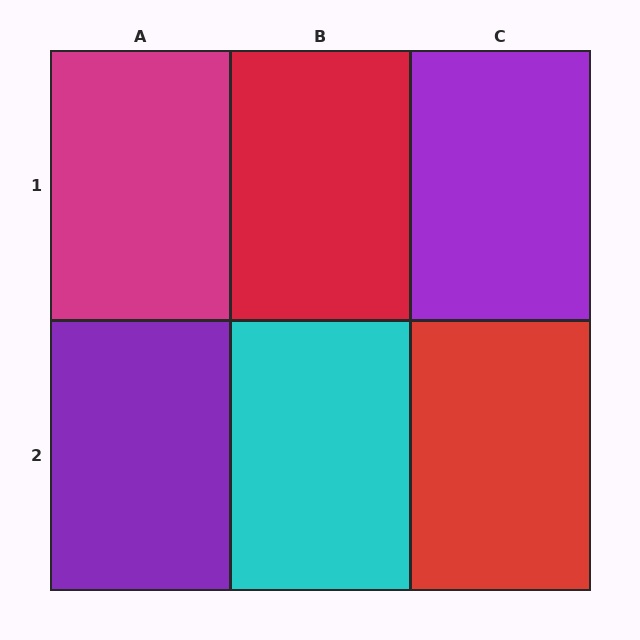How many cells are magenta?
1 cell is magenta.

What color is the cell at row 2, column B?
Cyan.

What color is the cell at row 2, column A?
Purple.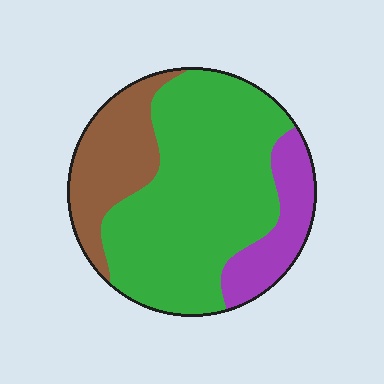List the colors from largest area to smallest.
From largest to smallest: green, brown, purple.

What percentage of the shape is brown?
Brown covers 22% of the shape.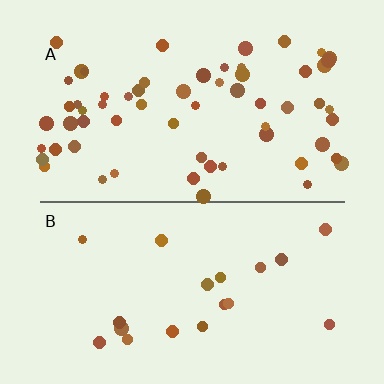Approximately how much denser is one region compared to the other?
Approximately 3.2× — region A over region B.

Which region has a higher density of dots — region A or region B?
A (the top).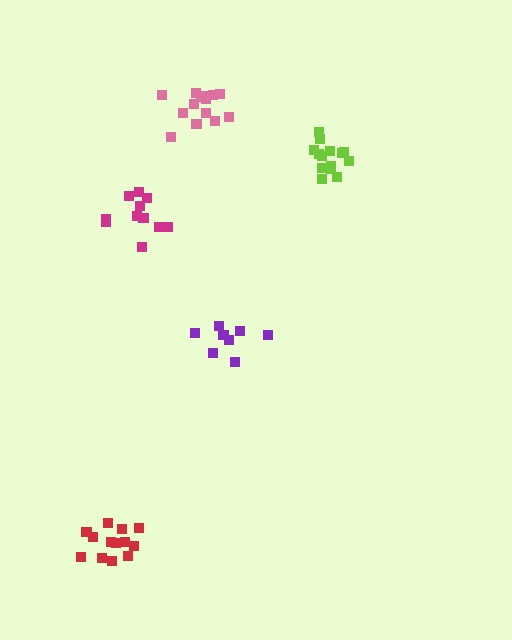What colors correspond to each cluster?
The clusters are colored: magenta, purple, pink, lime, red.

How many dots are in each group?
Group 1: 11 dots, Group 2: 8 dots, Group 3: 14 dots, Group 4: 14 dots, Group 5: 13 dots (60 total).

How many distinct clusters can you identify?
There are 5 distinct clusters.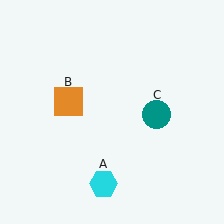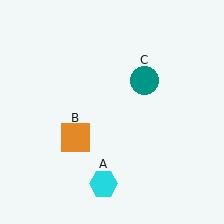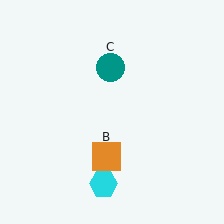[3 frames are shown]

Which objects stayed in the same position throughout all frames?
Cyan hexagon (object A) remained stationary.